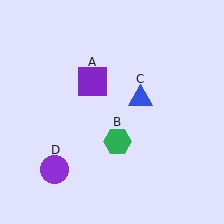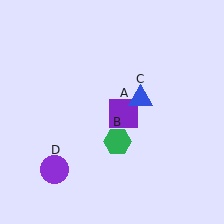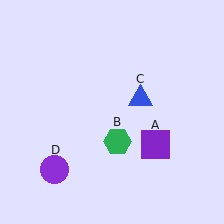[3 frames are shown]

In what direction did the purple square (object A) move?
The purple square (object A) moved down and to the right.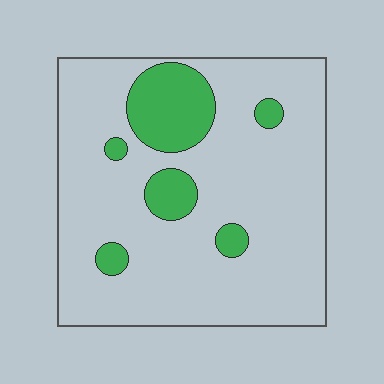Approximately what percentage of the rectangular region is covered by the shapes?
Approximately 15%.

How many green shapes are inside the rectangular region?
6.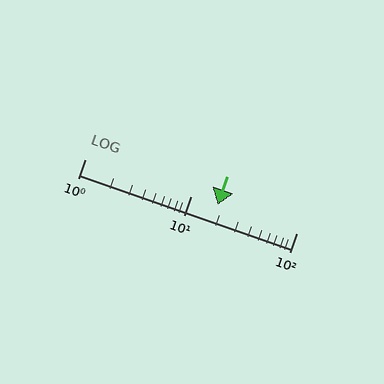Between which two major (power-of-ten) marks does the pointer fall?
The pointer is between 10 and 100.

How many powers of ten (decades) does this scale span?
The scale spans 2 decades, from 1 to 100.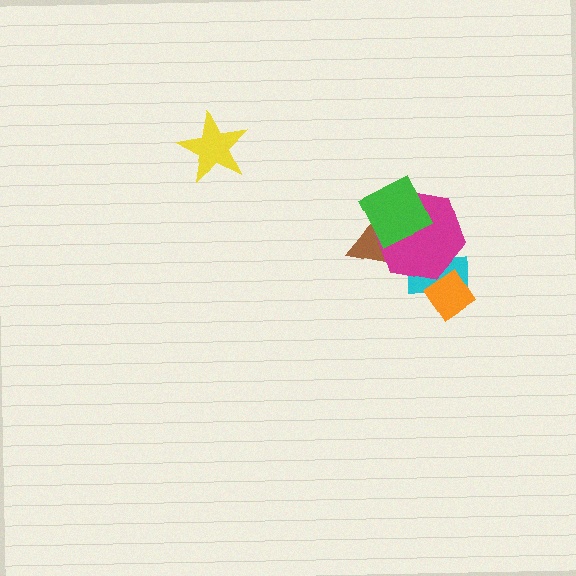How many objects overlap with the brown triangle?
2 objects overlap with the brown triangle.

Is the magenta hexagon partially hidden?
Yes, it is partially covered by another shape.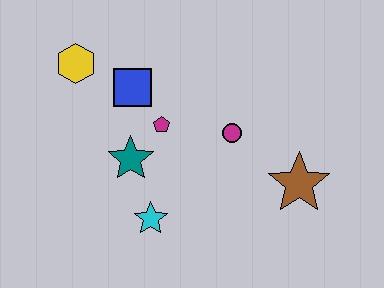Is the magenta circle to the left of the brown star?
Yes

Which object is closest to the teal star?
The magenta pentagon is closest to the teal star.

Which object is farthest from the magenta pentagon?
The brown star is farthest from the magenta pentagon.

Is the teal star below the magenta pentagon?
Yes